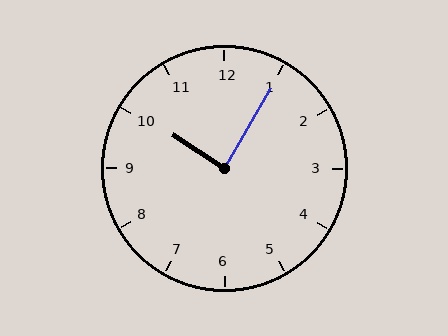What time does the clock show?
10:05.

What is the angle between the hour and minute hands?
Approximately 88 degrees.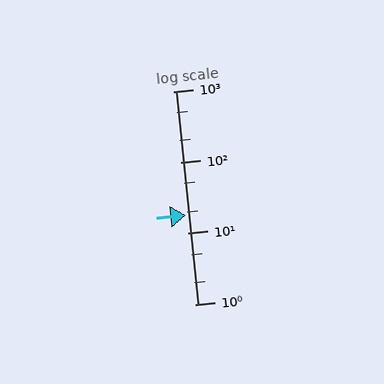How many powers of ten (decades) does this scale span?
The scale spans 3 decades, from 1 to 1000.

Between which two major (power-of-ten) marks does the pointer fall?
The pointer is between 10 and 100.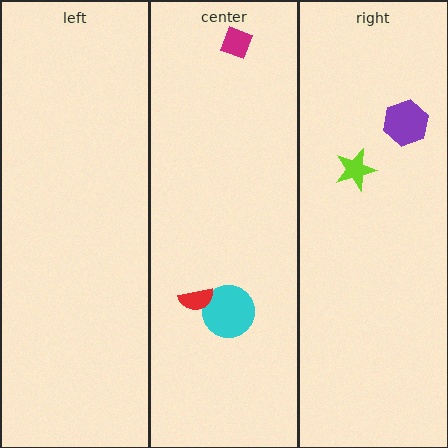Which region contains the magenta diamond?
The center region.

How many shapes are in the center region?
3.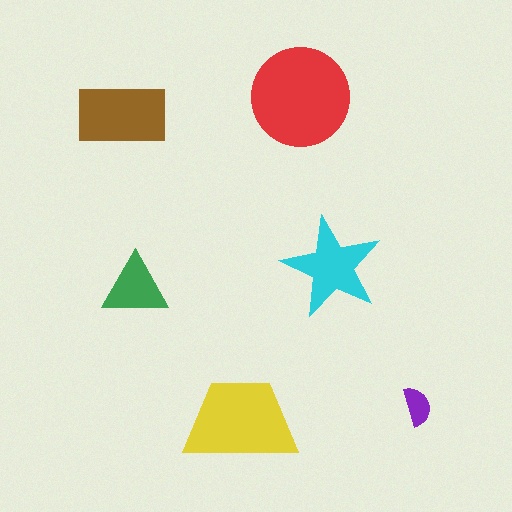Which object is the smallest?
The purple semicircle.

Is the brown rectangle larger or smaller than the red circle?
Smaller.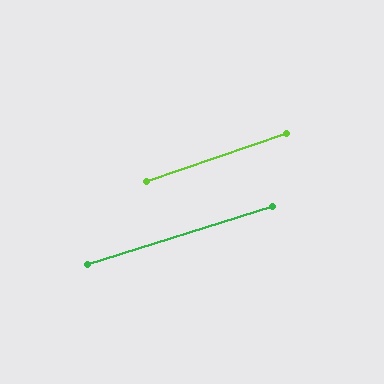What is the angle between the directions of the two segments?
Approximately 2 degrees.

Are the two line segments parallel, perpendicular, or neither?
Parallel — their directions differ by only 1.7°.